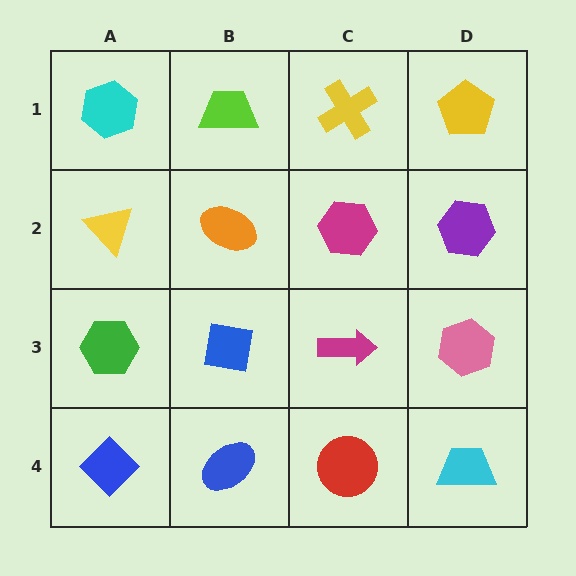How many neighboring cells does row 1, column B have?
3.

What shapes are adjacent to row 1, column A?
A yellow triangle (row 2, column A), a lime trapezoid (row 1, column B).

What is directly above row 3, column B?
An orange ellipse.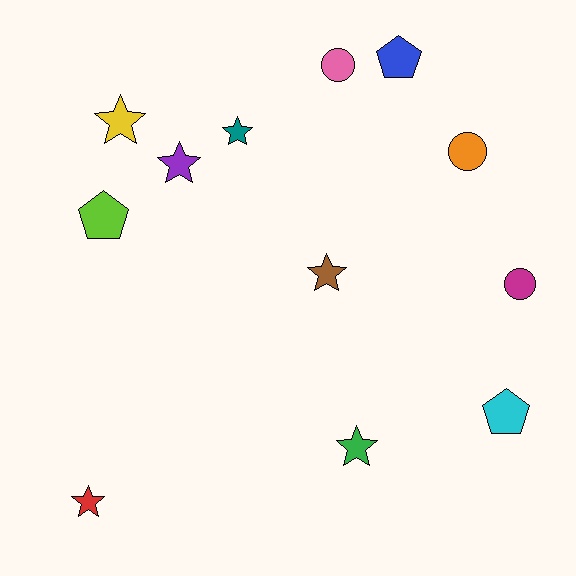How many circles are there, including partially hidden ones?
There are 3 circles.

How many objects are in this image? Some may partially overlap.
There are 12 objects.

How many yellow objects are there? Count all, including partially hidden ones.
There is 1 yellow object.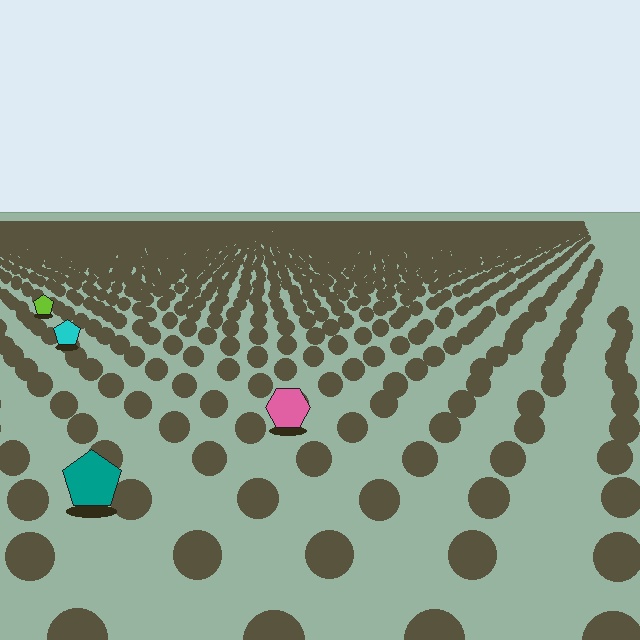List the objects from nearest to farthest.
From nearest to farthest: the teal pentagon, the pink hexagon, the cyan pentagon, the lime pentagon.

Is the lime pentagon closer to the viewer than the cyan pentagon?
No. The cyan pentagon is closer — you can tell from the texture gradient: the ground texture is coarser near it.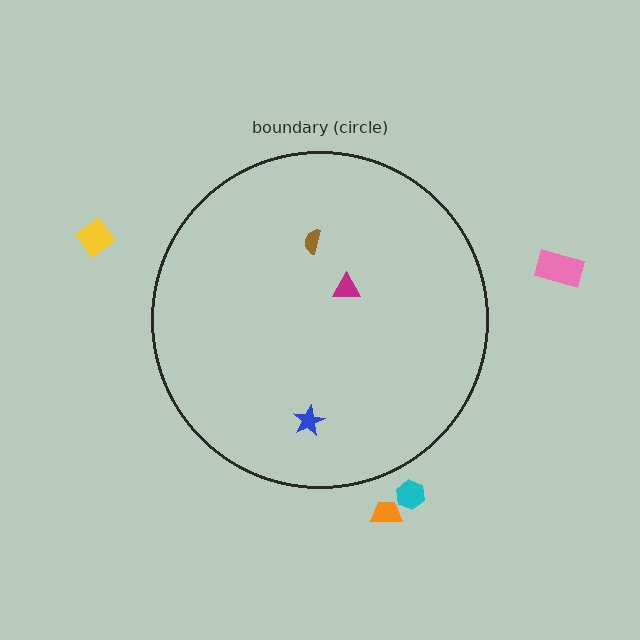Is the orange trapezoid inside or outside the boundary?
Outside.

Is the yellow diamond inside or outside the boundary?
Outside.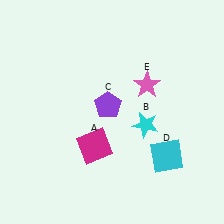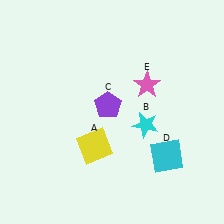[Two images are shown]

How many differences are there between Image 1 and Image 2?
There is 1 difference between the two images.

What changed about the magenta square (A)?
In Image 1, A is magenta. In Image 2, it changed to yellow.